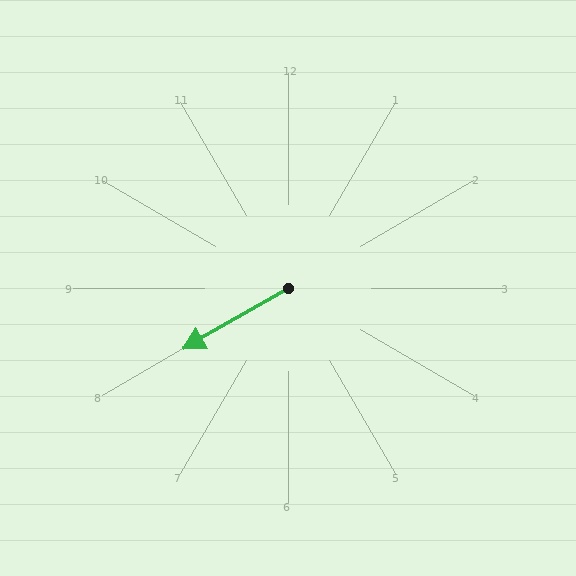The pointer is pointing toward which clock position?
Roughly 8 o'clock.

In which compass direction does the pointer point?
Southwest.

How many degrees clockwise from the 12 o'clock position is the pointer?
Approximately 240 degrees.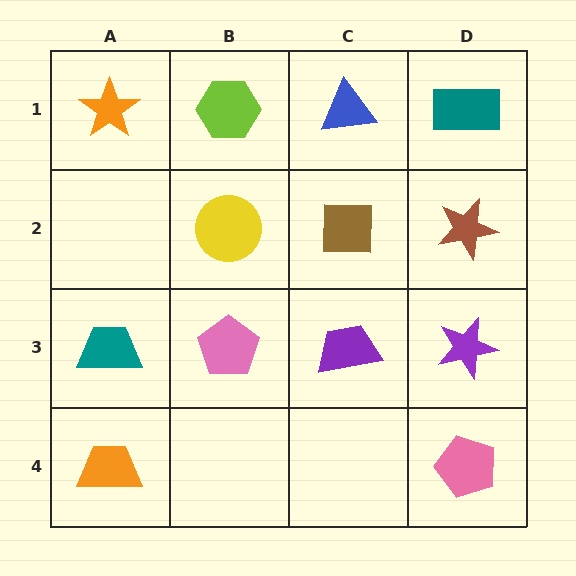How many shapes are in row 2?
3 shapes.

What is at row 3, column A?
A teal trapezoid.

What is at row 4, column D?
A pink pentagon.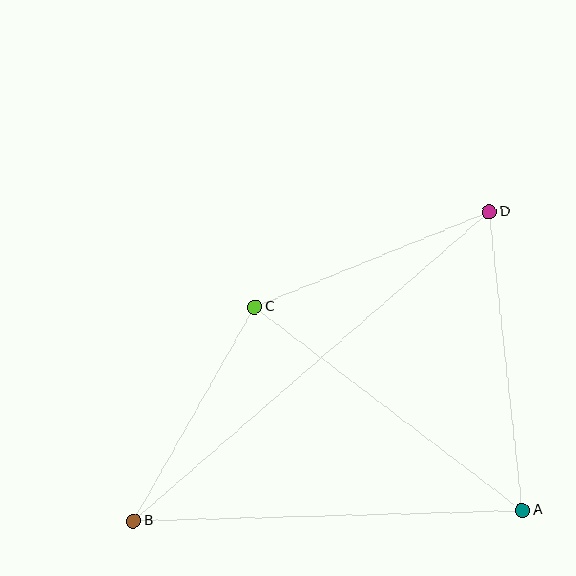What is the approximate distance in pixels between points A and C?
The distance between A and C is approximately 336 pixels.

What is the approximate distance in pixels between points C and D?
The distance between C and D is approximately 253 pixels.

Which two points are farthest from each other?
Points B and D are farthest from each other.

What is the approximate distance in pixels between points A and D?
The distance between A and D is approximately 301 pixels.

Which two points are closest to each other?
Points B and C are closest to each other.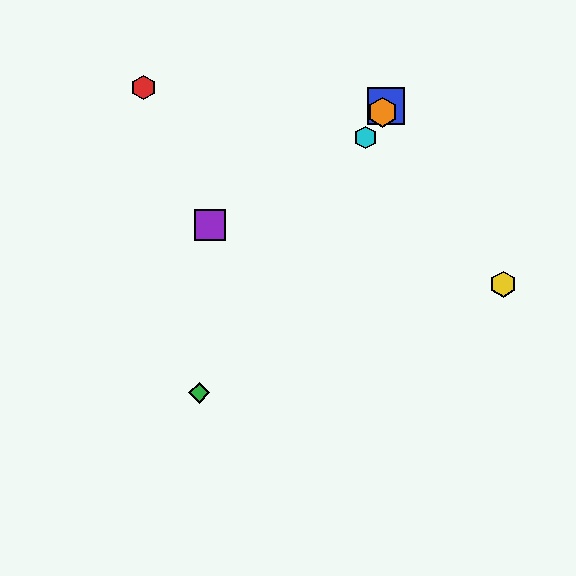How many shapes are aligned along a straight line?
4 shapes (the blue square, the green diamond, the orange hexagon, the cyan hexagon) are aligned along a straight line.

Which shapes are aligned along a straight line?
The blue square, the green diamond, the orange hexagon, the cyan hexagon are aligned along a straight line.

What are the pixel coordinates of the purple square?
The purple square is at (210, 225).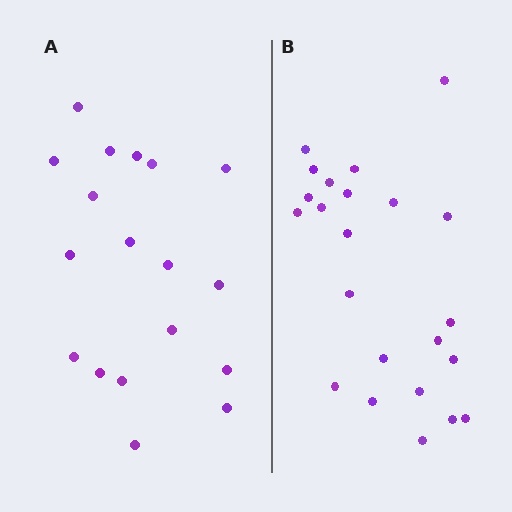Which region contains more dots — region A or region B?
Region B (the right region) has more dots.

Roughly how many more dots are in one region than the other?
Region B has about 5 more dots than region A.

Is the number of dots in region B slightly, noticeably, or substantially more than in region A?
Region B has noticeably more, but not dramatically so. The ratio is roughly 1.3 to 1.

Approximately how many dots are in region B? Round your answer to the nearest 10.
About 20 dots. (The exact count is 23, which rounds to 20.)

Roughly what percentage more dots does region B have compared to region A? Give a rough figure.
About 30% more.